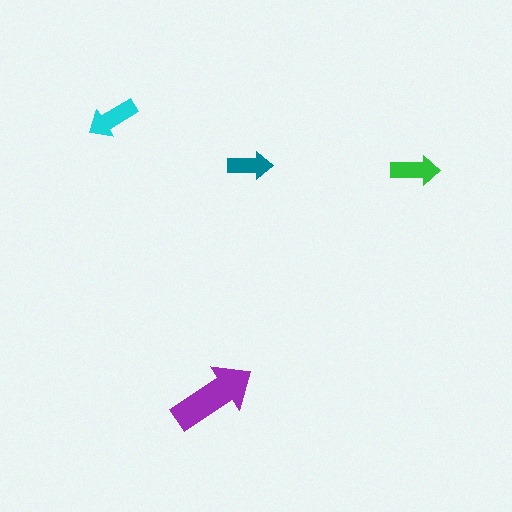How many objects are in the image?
There are 4 objects in the image.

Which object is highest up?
The cyan arrow is topmost.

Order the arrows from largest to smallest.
the purple one, the cyan one, the green one, the teal one.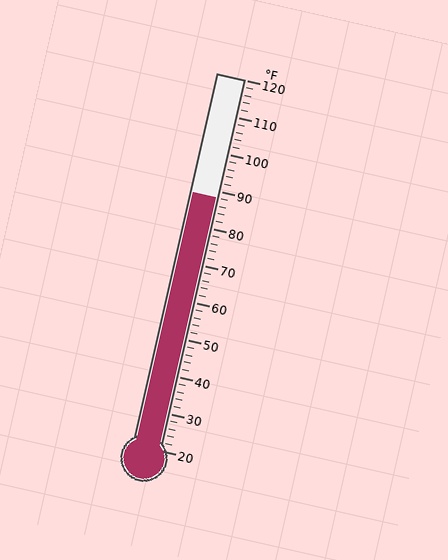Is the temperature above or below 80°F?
The temperature is above 80°F.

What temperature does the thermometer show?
The thermometer shows approximately 88°F.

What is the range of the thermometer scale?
The thermometer scale ranges from 20°F to 120°F.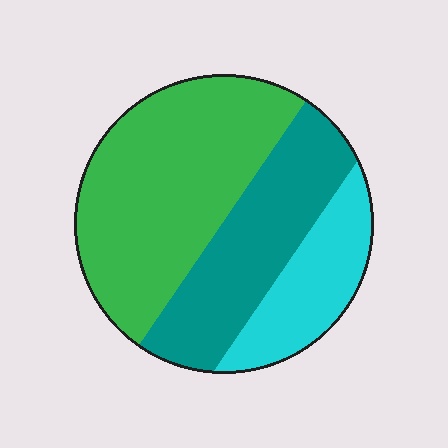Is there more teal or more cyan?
Teal.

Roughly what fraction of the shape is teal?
Teal takes up between a sixth and a third of the shape.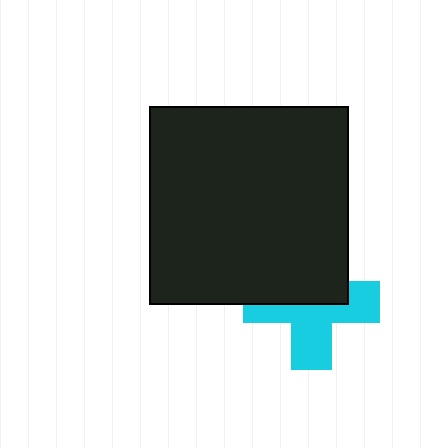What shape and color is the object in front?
The object in front is a black square.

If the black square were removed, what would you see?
You would see the complete cyan cross.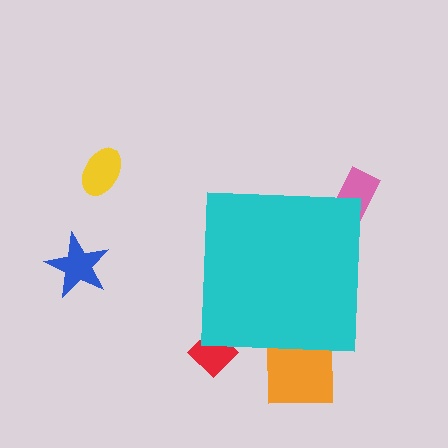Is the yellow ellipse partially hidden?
No, the yellow ellipse is fully visible.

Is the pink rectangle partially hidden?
Yes, the pink rectangle is partially hidden behind the cyan square.